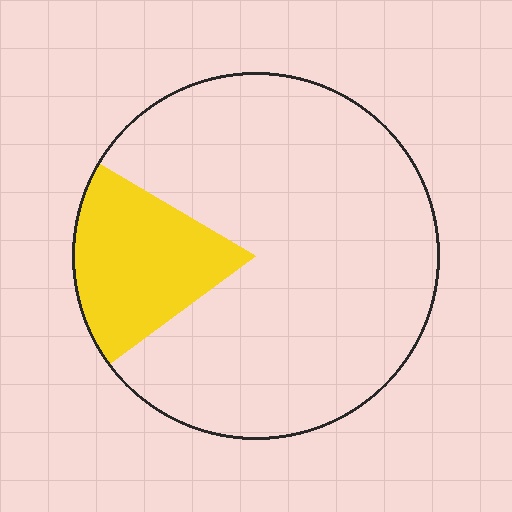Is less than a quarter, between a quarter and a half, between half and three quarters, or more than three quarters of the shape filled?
Less than a quarter.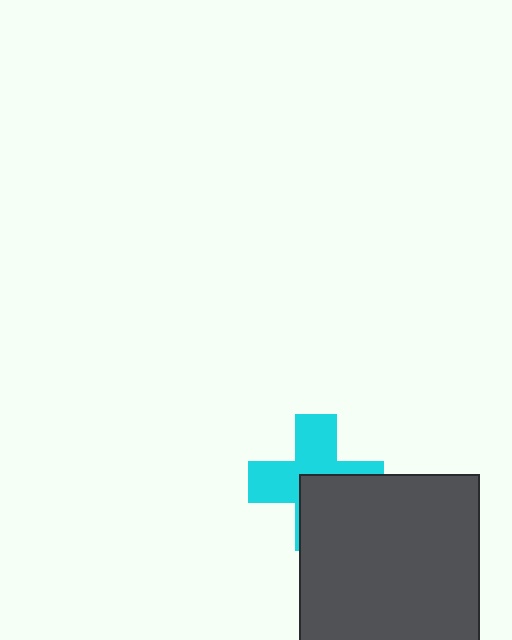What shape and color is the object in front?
The object in front is a dark gray square.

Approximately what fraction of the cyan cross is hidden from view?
Roughly 45% of the cyan cross is hidden behind the dark gray square.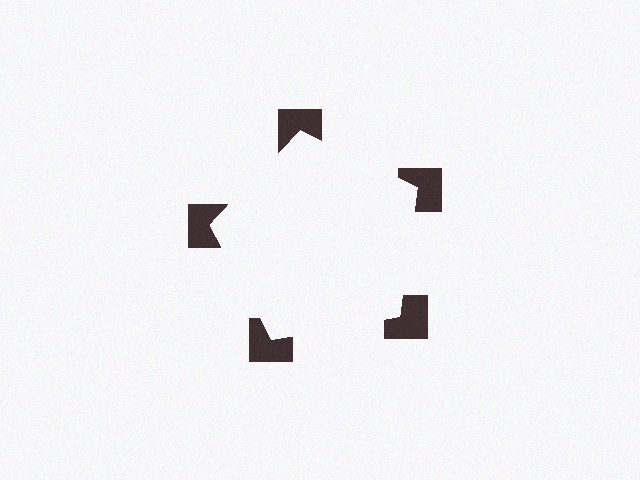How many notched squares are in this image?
There are 5 — one at each vertex of the illusory pentagon.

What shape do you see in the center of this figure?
An illusory pentagon — its edges are inferred from the aligned wedge cuts in the notched squares, not physically drawn.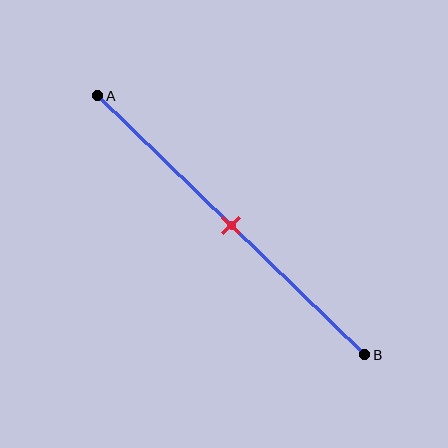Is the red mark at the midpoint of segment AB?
Yes, the mark is approximately at the midpoint.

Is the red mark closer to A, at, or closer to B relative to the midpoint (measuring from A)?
The red mark is approximately at the midpoint of segment AB.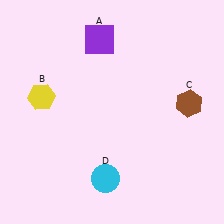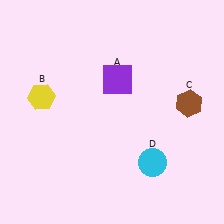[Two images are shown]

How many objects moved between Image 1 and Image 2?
2 objects moved between the two images.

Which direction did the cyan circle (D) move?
The cyan circle (D) moved right.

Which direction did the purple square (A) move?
The purple square (A) moved down.